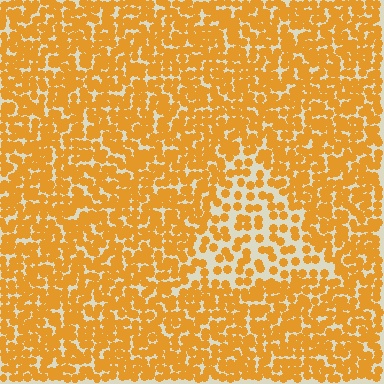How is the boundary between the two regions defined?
The boundary is defined by a change in element density (approximately 2.0x ratio). All elements are the same color, size, and shape.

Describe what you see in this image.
The image contains small orange elements arranged at two different densities. A triangle-shaped region is visible where the elements are less densely packed than the surrounding area.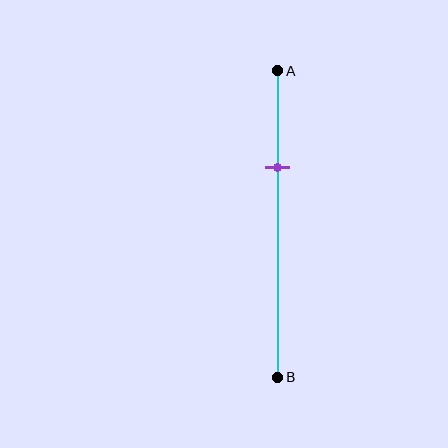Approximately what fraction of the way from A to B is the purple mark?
The purple mark is approximately 30% of the way from A to B.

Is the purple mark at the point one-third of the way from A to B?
Yes, the mark is approximately at the one-third point.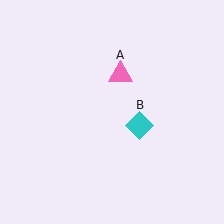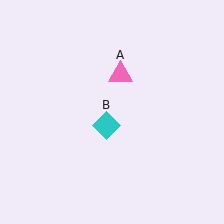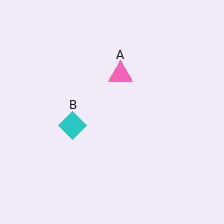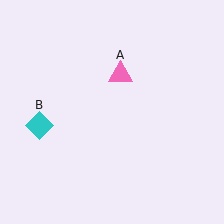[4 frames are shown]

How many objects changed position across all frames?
1 object changed position: cyan diamond (object B).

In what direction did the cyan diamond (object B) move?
The cyan diamond (object B) moved left.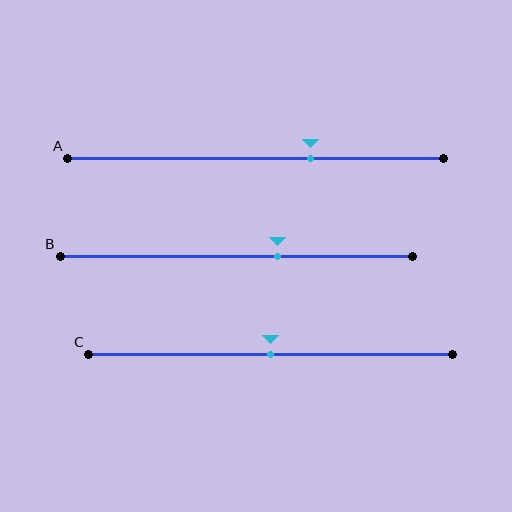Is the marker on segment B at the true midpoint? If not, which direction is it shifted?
No, the marker on segment B is shifted to the right by about 12% of the segment length.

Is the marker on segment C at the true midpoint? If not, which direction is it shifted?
Yes, the marker on segment C is at the true midpoint.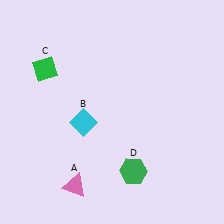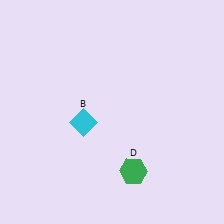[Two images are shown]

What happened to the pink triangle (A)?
The pink triangle (A) was removed in Image 2. It was in the bottom-left area of Image 1.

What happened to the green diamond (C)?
The green diamond (C) was removed in Image 2. It was in the top-left area of Image 1.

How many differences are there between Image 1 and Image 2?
There are 2 differences between the two images.